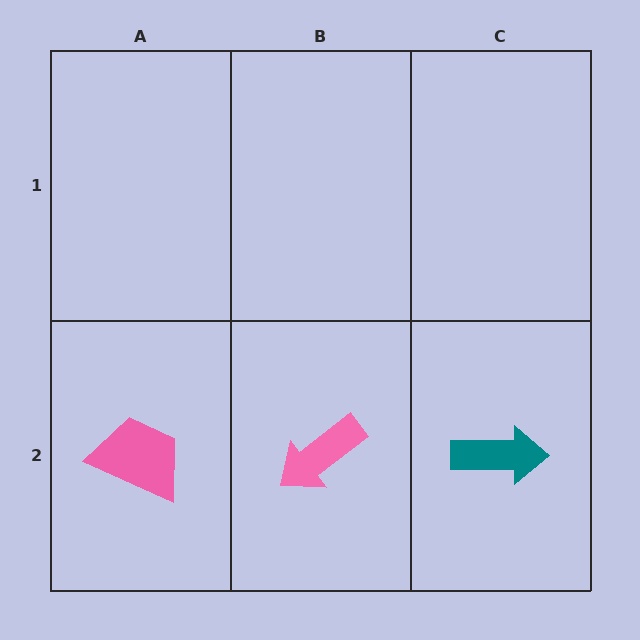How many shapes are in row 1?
0 shapes.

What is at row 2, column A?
A pink trapezoid.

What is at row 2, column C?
A teal arrow.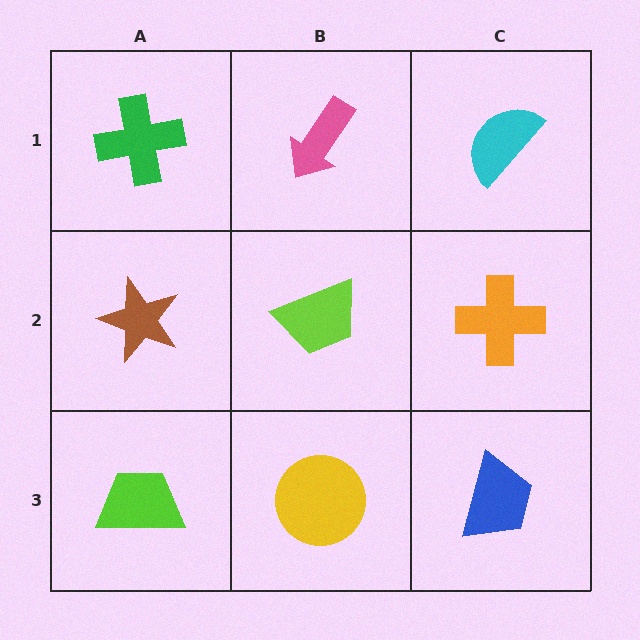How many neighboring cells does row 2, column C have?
3.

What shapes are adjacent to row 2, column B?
A pink arrow (row 1, column B), a yellow circle (row 3, column B), a brown star (row 2, column A), an orange cross (row 2, column C).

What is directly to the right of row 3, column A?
A yellow circle.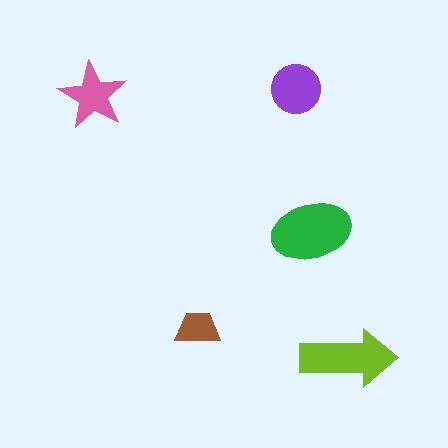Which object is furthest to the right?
The lime arrow is rightmost.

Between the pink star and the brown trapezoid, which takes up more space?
The pink star.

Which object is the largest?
The green ellipse.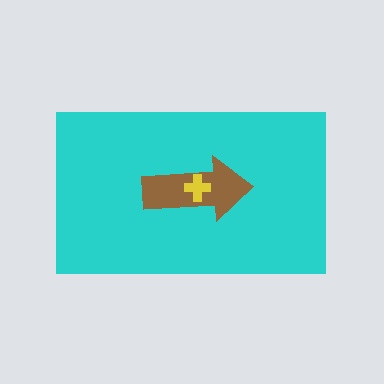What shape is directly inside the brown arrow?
The yellow cross.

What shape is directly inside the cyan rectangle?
The brown arrow.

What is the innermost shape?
The yellow cross.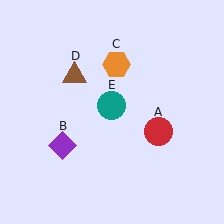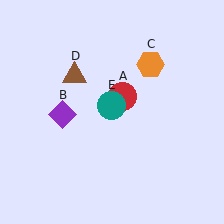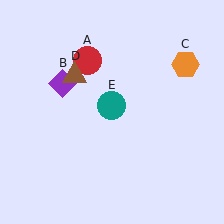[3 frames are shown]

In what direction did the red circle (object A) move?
The red circle (object A) moved up and to the left.